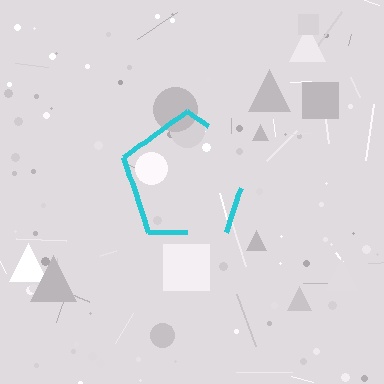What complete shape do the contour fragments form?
The contour fragments form a pentagon.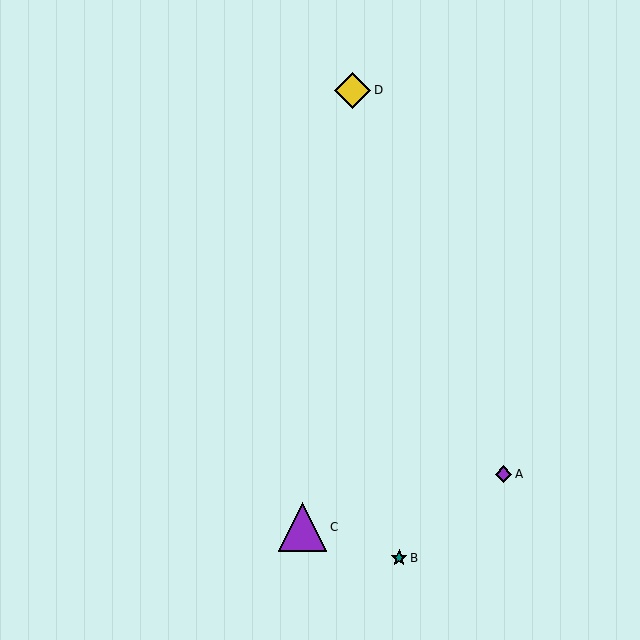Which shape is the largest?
The purple triangle (labeled C) is the largest.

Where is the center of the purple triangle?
The center of the purple triangle is at (303, 527).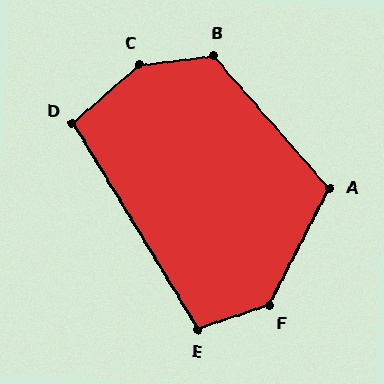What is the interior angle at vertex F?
Approximately 136 degrees (obtuse).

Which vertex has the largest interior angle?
C, at approximately 145 degrees.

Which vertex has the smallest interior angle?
D, at approximately 100 degrees.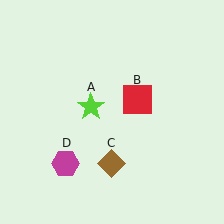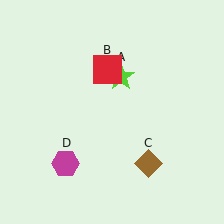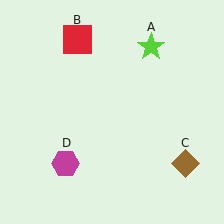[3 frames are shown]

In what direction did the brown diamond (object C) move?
The brown diamond (object C) moved right.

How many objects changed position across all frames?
3 objects changed position: lime star (object A), red square (object B), brown diamond (object C).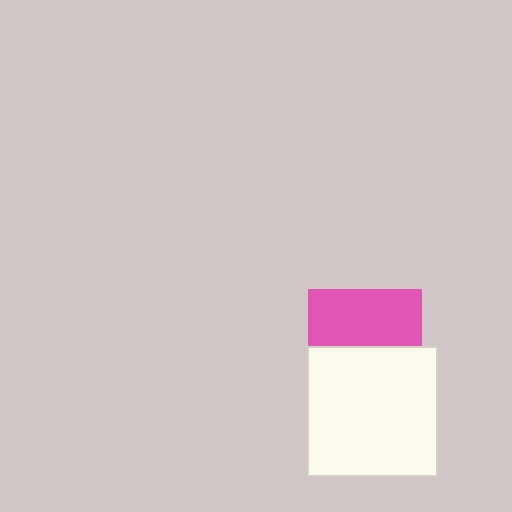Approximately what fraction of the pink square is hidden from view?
Roughly 51% of the pink square is hidden behind the white square.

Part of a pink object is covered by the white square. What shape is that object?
It is a square.